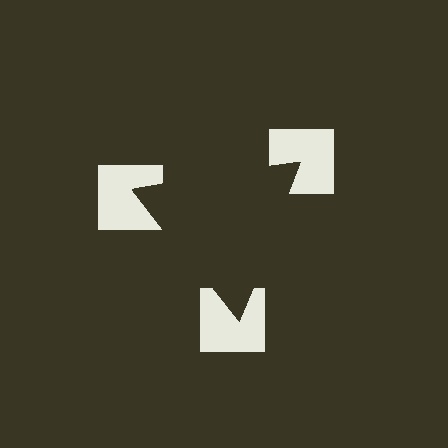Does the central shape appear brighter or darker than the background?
It typically appears slightly darker than the background, even though no actual brightness change is drawn.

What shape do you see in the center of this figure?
An illusory triangle — its edges are inferred from the aligned wedge cuts in the notched squares, not physically drawn.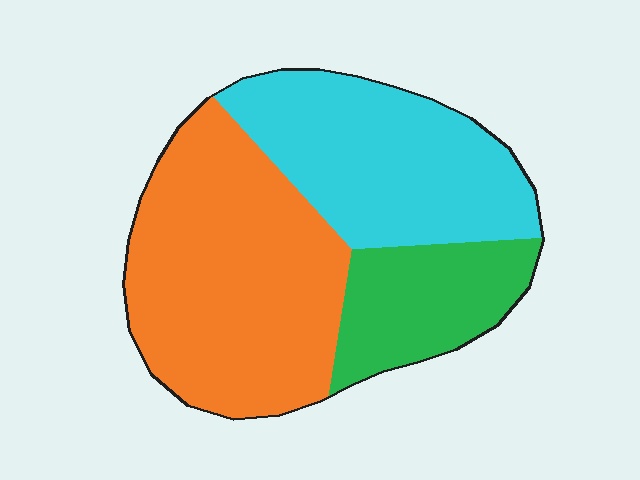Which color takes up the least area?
Green, at roughly 20%.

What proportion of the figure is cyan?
Cyan covers around 35% of the figure.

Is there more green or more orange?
Orange.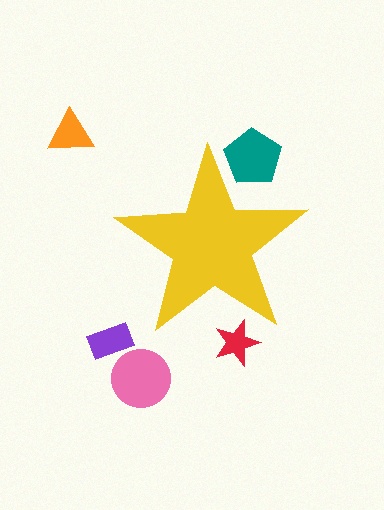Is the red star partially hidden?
Yes, the red star is partially hidden behind the yellow star.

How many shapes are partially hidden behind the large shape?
2 shapes are partially hidden.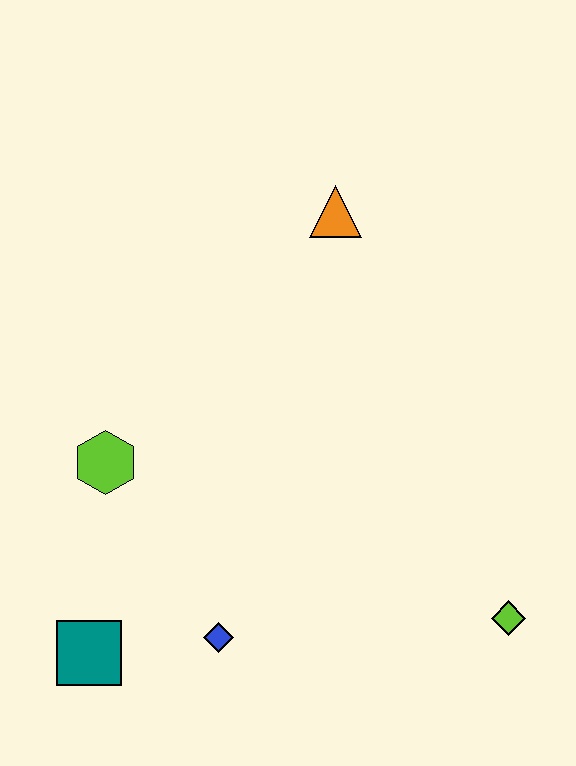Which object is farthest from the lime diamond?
The orange triangle is farthest from the lime diamond.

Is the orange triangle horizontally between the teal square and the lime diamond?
Yes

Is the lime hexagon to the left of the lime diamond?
Yes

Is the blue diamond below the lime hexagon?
Yes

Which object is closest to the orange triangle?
The lime hexagon is closest to the orange triangle.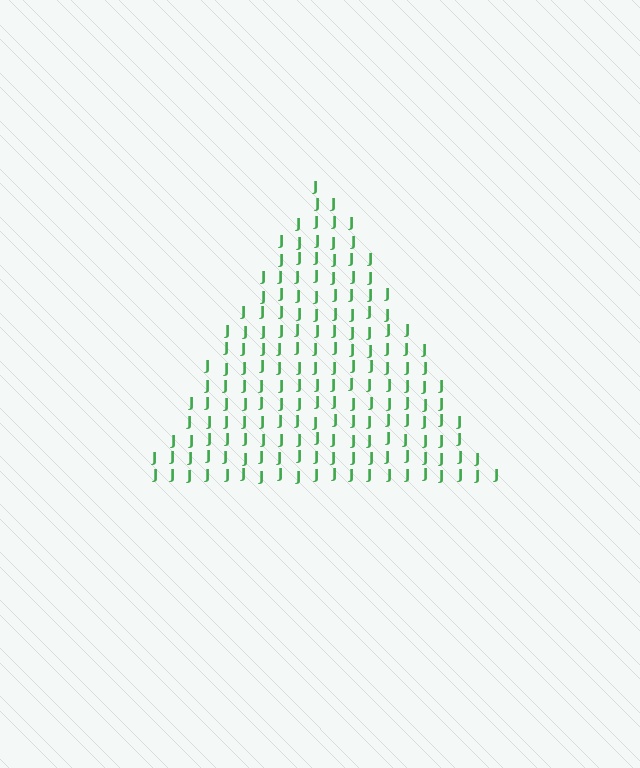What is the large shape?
The large shape is a triangle.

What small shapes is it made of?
It is made of small letter J's.